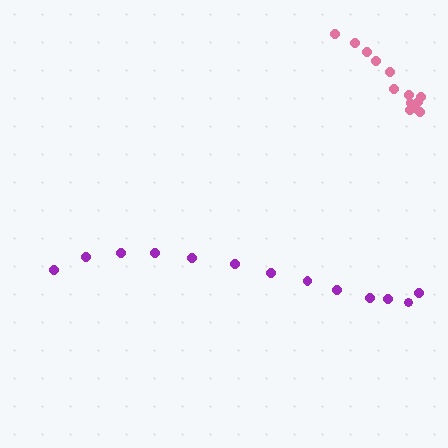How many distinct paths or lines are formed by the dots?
There are 2 distinct paths.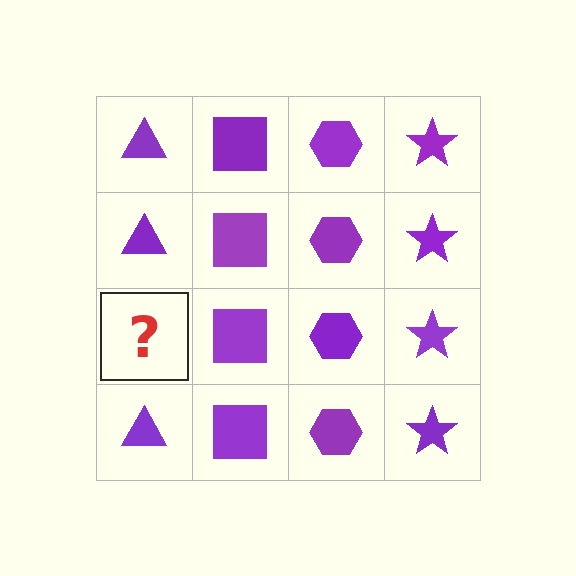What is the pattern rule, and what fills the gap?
The rule is that each column has a consistent shape. The gap should be filled with a purple triangle.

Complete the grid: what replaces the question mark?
The question mark should be replaced with a purple triangle.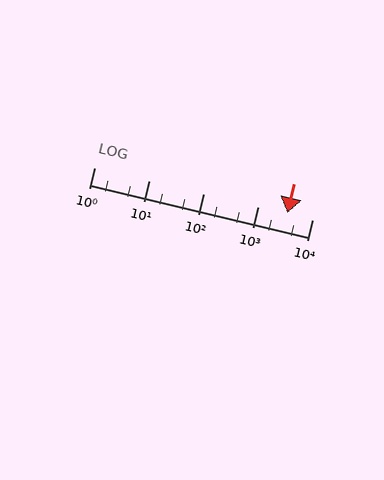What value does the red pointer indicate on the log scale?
The pointer indicates approximately 3500.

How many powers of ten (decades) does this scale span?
The scale spans 4 decades, from 1 to 10000.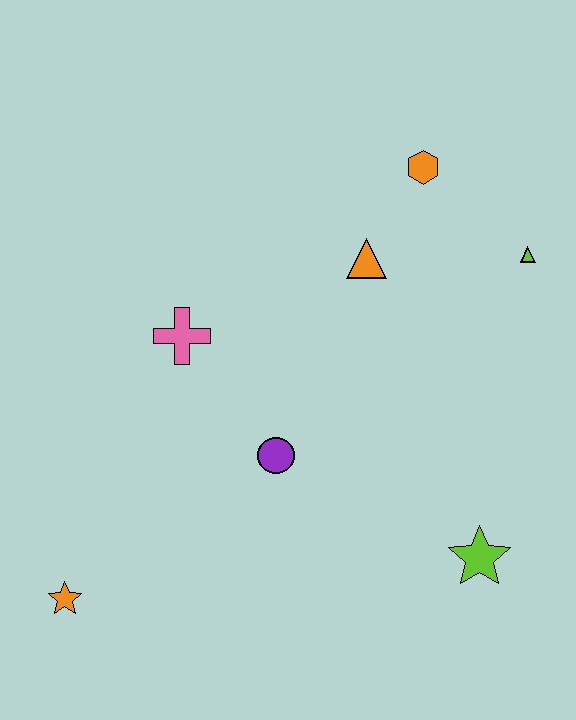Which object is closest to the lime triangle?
The orange hexagon is closest to the lime triangle.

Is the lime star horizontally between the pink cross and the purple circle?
No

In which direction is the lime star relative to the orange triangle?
The lime star is below the orange triangle.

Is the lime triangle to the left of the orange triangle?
No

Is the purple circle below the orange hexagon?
Yes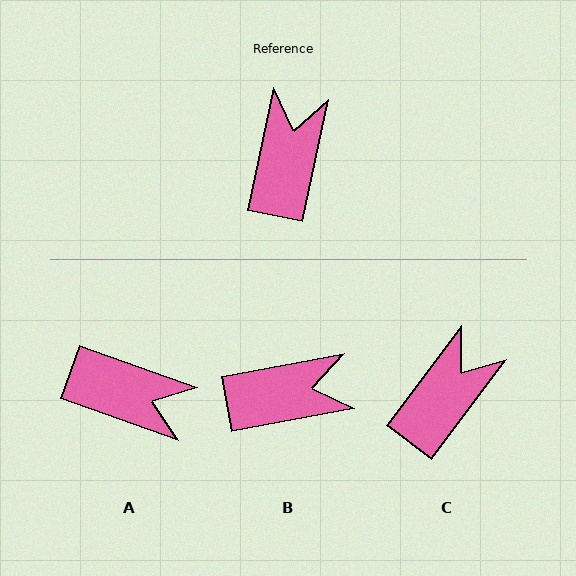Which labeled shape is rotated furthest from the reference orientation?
A, about 98 degrees away.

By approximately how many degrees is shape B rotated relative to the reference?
Approximately 68 degrees clockwise.